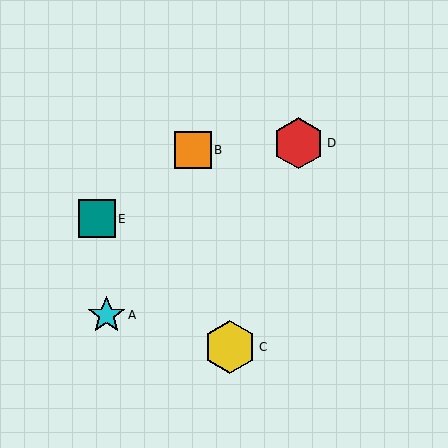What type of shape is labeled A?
Shape A is a cyan star.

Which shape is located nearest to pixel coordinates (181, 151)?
The orange square (labeled B) at (193, 150) is nearest to that location.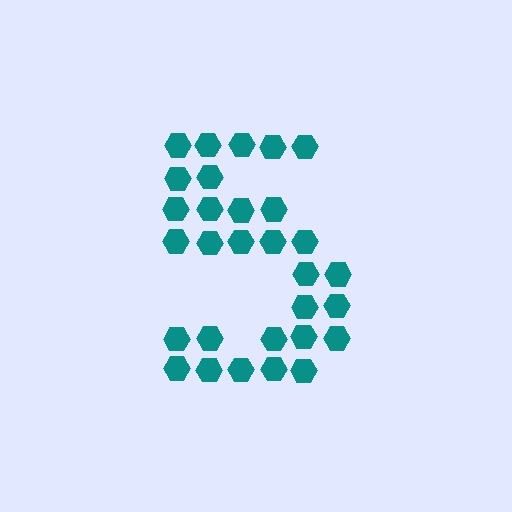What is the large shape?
The large shape is the digit 5.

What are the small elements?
The small elements are hexagons.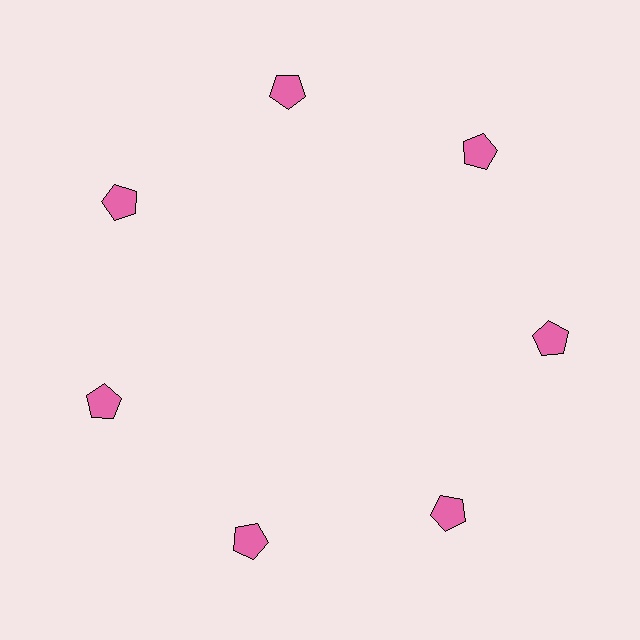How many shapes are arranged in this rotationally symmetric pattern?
There are 7 shapes, arranged in 7 groups of 1.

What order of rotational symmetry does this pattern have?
This pattern has 7-fold rotational symmetry.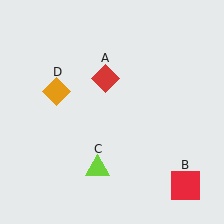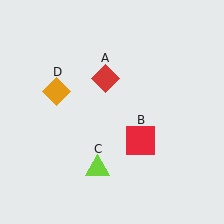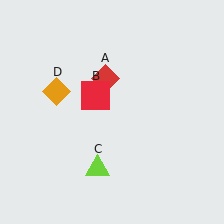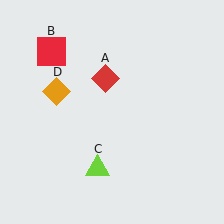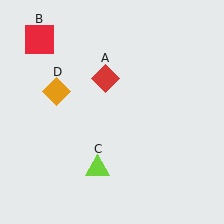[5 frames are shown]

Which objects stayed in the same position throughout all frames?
Red diamond (object A) and lime triangle (object C) and orange diamond (object D) remained stationary.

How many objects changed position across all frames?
1 object changed position: red square (object B).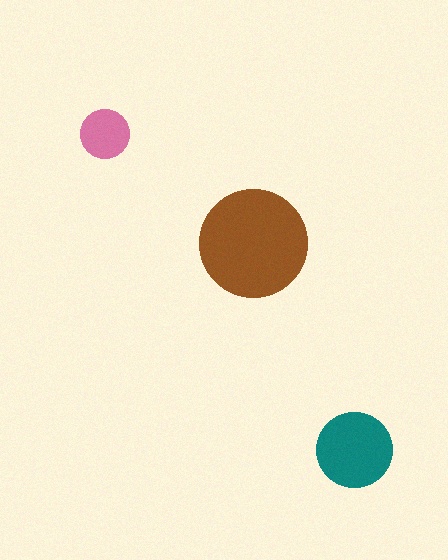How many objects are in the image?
There are 3 objects in the image.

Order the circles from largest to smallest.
the brown one, the teal one, the pink one.